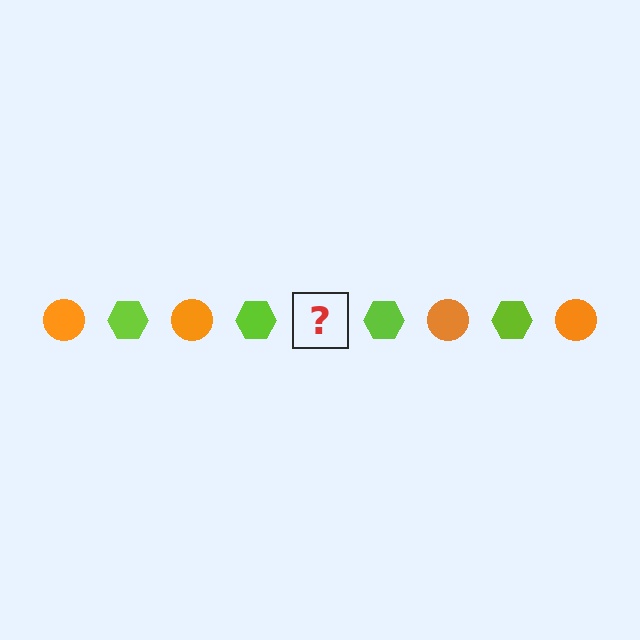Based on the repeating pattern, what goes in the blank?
The blank should be an orange circle.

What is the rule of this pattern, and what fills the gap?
The rule is that the pattern alternates between orange circle and lime hexagon. The gap should be filled with an orange circle.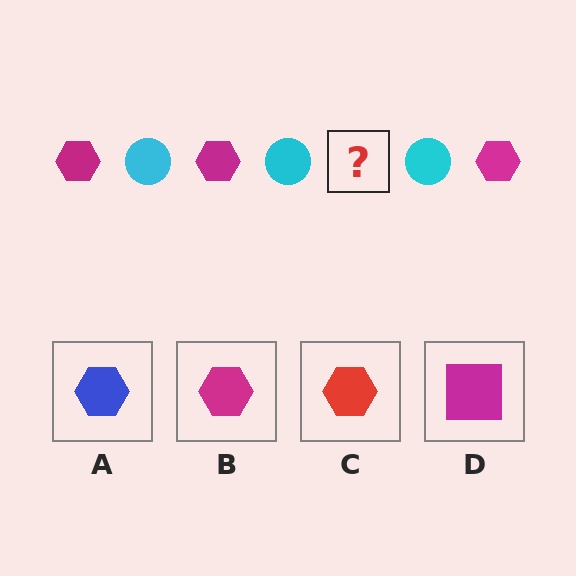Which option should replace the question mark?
Option B.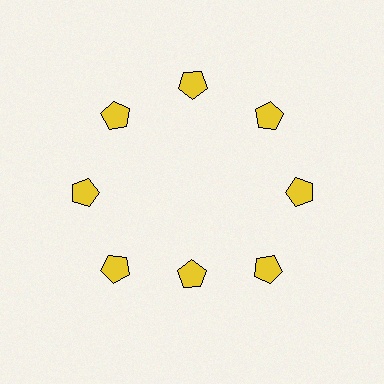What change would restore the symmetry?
The symmetry would be restored by moving it outward, back onto the ring so that all 8 pentagons sit at equal angles and equal distance from the center.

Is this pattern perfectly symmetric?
No. The 8 yellow pentagons are arranged in a ring, but one element near the 6 o'clock position is pulled inward toward the center, breaking the 8-fold rotational symmetry.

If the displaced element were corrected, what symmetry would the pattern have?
It would have 8-fold rotational symmetry — the pattern would map onto itself every 45 degrees.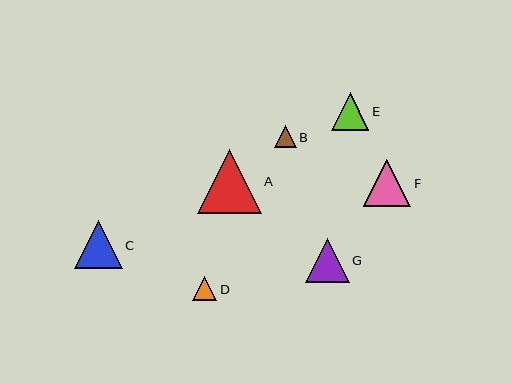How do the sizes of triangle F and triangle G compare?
Triangle F and triangle G are approximately the same size.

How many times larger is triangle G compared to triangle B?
Triangle G is approximately 2.0 times the size of triangle B.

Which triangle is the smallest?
Triangle B is the smallest with a size of approximately 21 pixels.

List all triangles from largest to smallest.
From largest to smallest: A, C, F, G, E, D, B.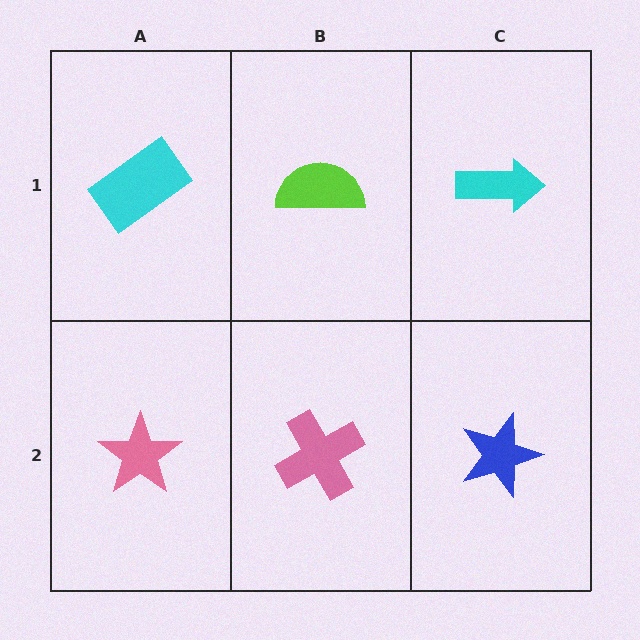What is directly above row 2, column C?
A cyan arrow.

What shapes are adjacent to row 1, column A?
A pink star (row 2, column A), a lime semicircle (row 1, column B).